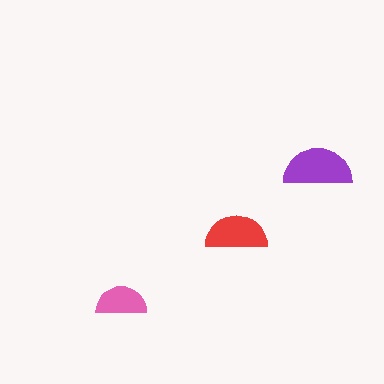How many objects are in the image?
There are 3 objects in the image.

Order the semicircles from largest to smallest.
the purple one, the red one, the pink one.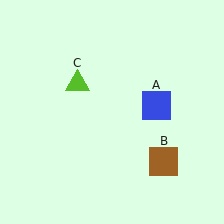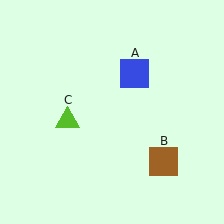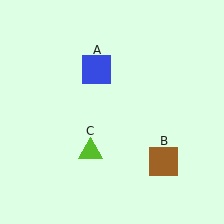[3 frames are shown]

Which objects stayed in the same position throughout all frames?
Brown square (object B) remained stationary.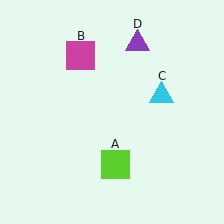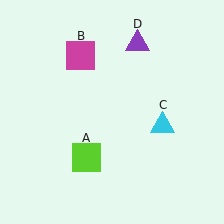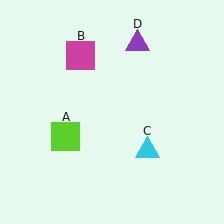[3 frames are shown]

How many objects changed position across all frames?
2 objects changed position: lime square (object A), cyan triangle (object C).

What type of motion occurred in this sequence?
The lime square (object A), cyan triangle (object C) rotated clockwise around the center of the scene.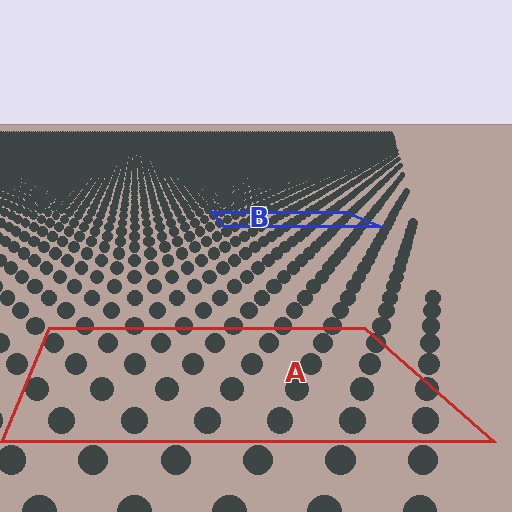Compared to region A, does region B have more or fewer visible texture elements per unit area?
Region B has more texture elements per unit area — they are packed more densely because it is farther away.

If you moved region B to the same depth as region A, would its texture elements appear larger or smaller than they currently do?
They would appear larger. At a closer depth, the same texture elements are projected at a bigger on-screen size.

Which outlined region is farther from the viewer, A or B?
Region B is farther from the viewer — the texture elements inside it appear smaller and more densely packed.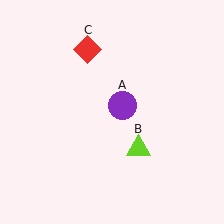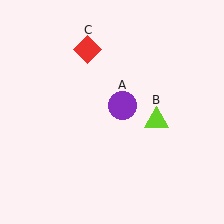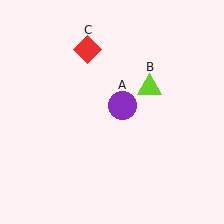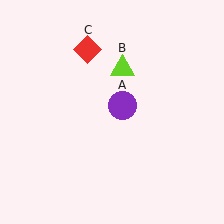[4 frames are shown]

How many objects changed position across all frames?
1 object changed position: lime triangle (object B).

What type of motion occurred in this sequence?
The lime triangle (object B) rotated counterclockwise around the center of the scene.